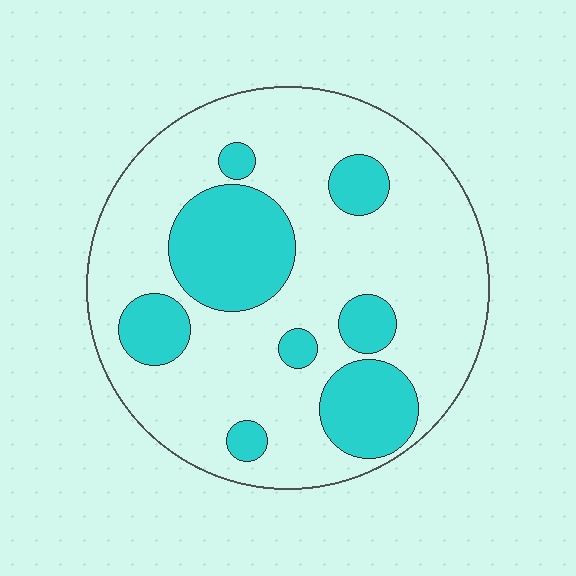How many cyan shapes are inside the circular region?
8.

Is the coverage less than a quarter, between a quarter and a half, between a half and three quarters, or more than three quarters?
Between a quarter and a half.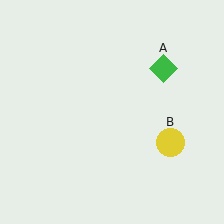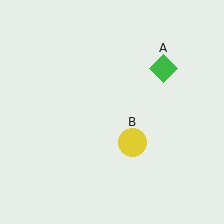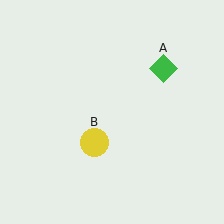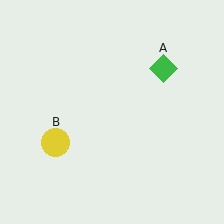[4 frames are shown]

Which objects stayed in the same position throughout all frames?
Green diamond (object A) remained stationary.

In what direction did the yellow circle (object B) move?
The yellow circle (object B) moved left.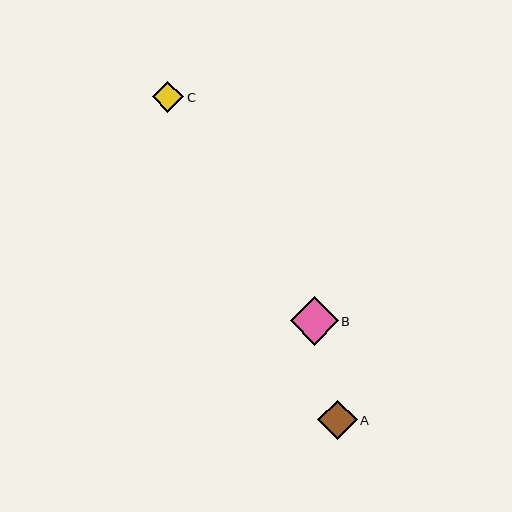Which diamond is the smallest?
Diamond C is the smallest with a size of approximately 32 pixels.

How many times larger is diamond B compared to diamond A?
Diamond B is approximately 1.2 times the size of diamond A.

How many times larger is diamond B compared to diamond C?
Diamond B is approximately 1.5 times the size of diamond C.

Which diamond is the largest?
Diamond B is the largest with a size of approximately 48 pixels.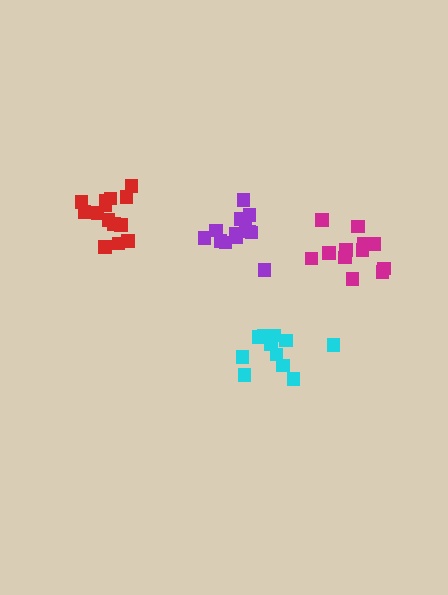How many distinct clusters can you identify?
There are 4 distinct clusters.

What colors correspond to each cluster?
The clusters are colored: red, purple, cyan, magenta.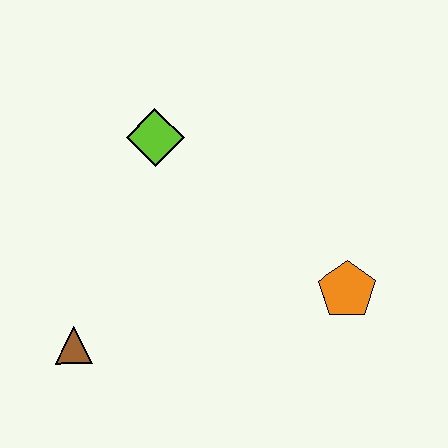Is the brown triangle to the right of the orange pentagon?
No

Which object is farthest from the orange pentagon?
The brown triangle is farthest from the orange pentagon.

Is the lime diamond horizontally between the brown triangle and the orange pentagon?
Yes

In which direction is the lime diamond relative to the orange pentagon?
The lime diamond is to the left of the orange pentagon.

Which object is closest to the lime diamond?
The brown triangle is closest to the lime diamond.